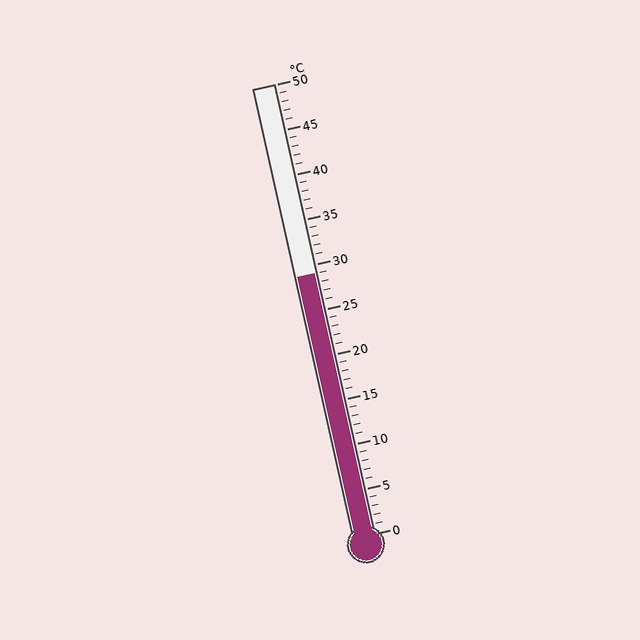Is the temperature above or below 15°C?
The temperature is above 15°C.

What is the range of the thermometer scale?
The thermometer scale ranges from 0°C to 50°C.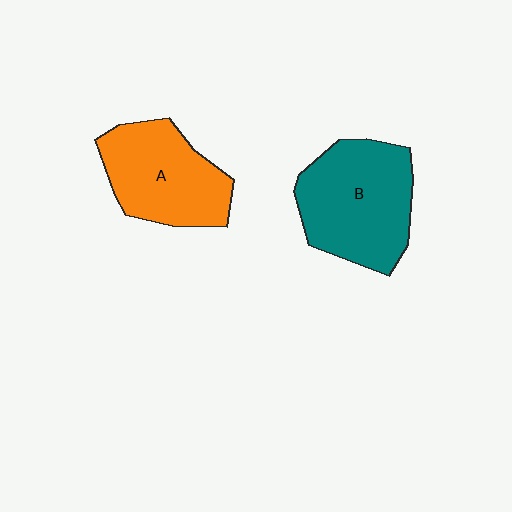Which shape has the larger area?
Shape B (teal).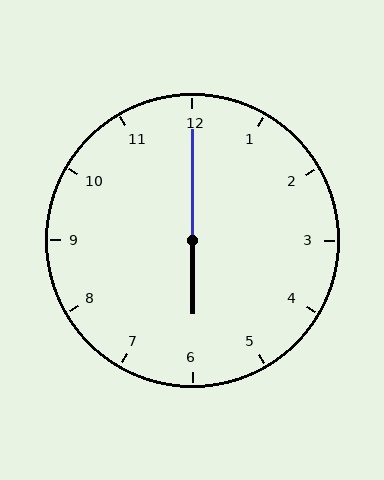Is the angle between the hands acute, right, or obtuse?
It is obtuse.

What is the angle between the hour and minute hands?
Approximately 180 degrees.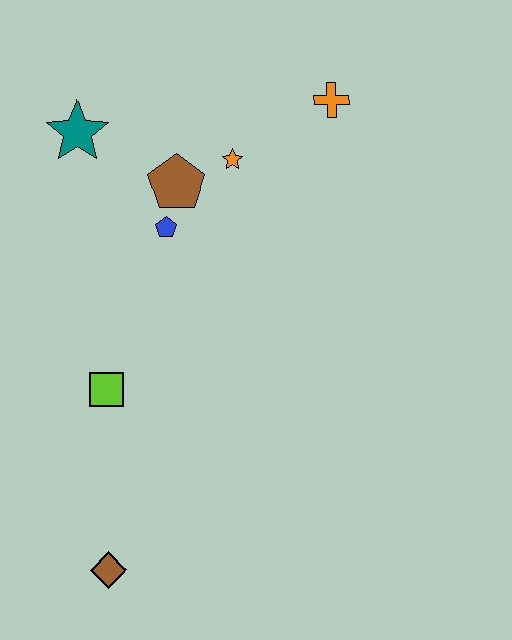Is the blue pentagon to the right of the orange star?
No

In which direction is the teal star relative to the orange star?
The teal star is to the left of the orange star.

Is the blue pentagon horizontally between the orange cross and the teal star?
Yes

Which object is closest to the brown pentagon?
The blue pentagon is closest to the brown pentagon.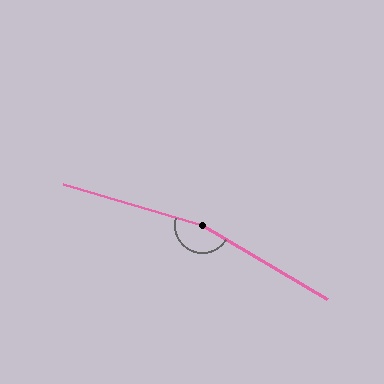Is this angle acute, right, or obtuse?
It is obtuse.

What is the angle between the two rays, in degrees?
Approximately 166 degrees.